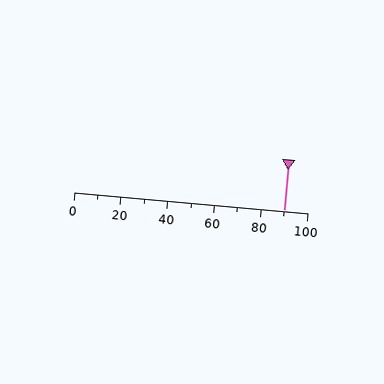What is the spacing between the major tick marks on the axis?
The major ticks are spaced 20 apart.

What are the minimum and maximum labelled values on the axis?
The axis runs from 0 to 100.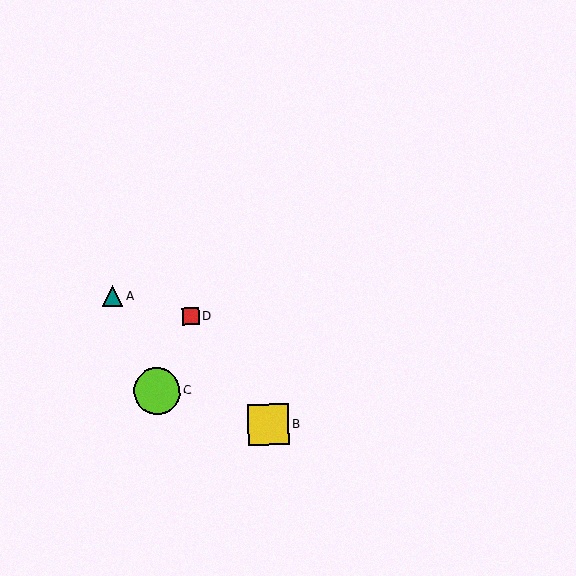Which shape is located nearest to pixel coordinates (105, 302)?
The teal triangle (labeled A) at (113, 296) is nearest to that location.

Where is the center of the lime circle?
The center of the lime circle is at (157, 391).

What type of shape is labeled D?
Shape D is a red square.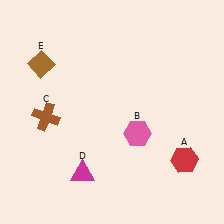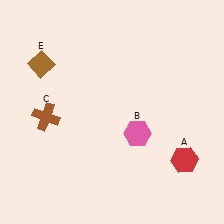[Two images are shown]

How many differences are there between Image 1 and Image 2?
There is 1 difference between the two images.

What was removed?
The magenta triangle (D) was removed in Image 2.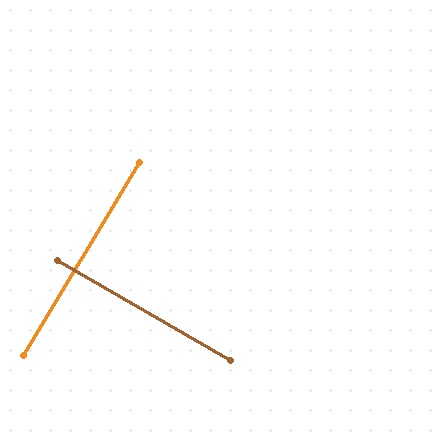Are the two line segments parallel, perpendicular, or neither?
Perpendicular — they meet at approximately 89°.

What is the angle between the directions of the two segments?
Approximately 89 degrees.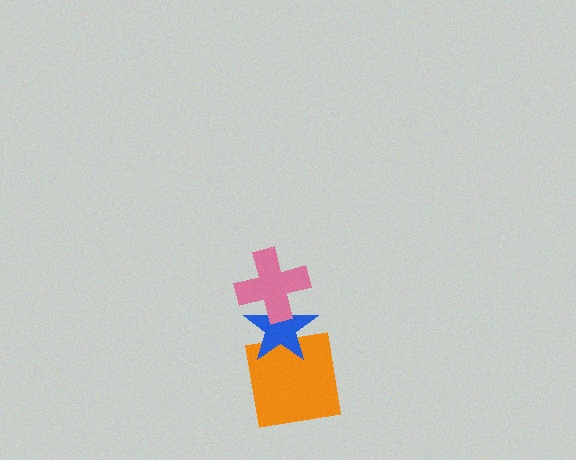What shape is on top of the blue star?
The pink cross is on top of the blue star.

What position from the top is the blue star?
The blue star is 2nd from the top.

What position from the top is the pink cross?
The pink cross is 1st from the top.